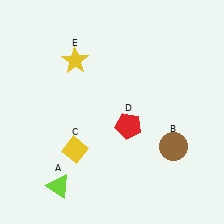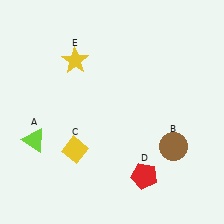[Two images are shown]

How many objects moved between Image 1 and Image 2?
2 objects moved between the two images.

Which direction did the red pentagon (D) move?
The red pentagon (D) moved down.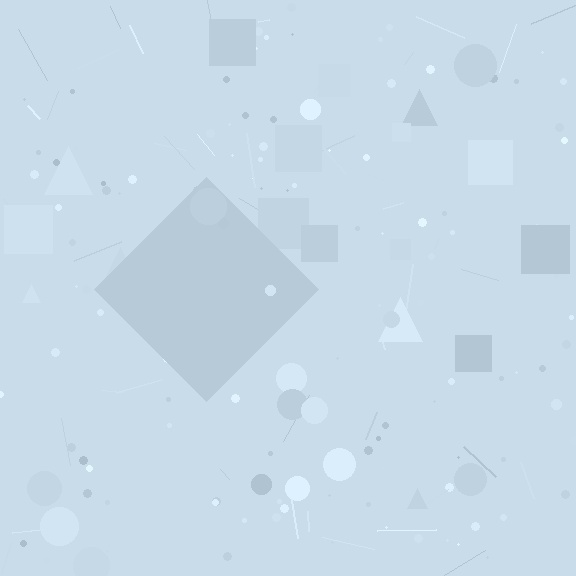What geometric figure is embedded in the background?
A diamond is embedded in the background.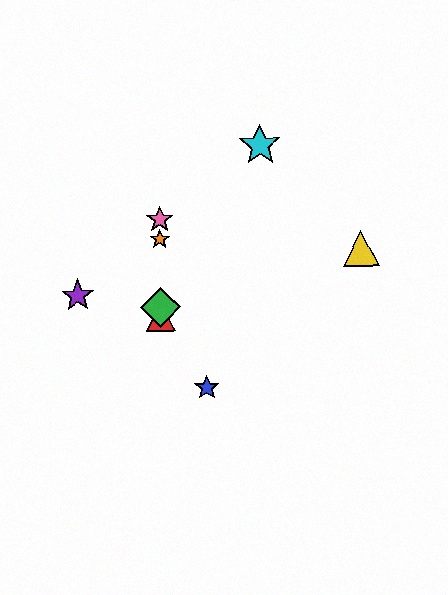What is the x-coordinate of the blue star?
The blue star is at x≈207.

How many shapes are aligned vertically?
4 shapes (the red triangle, the green diamond, the orange star, the pink star) are aligned vertically.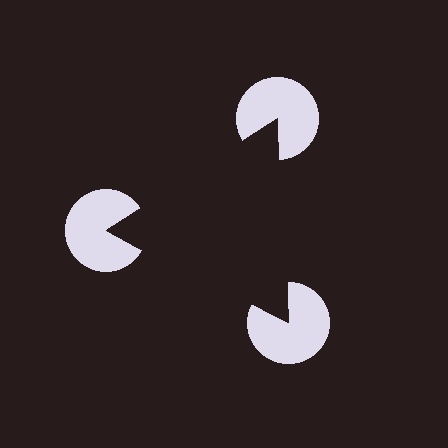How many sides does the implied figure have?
3 sides.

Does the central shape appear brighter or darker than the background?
It typically appears slightly darker than the background, even though no actual brightness change is drawn.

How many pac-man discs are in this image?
There are 3 — one at each vertex of the illusory triangle.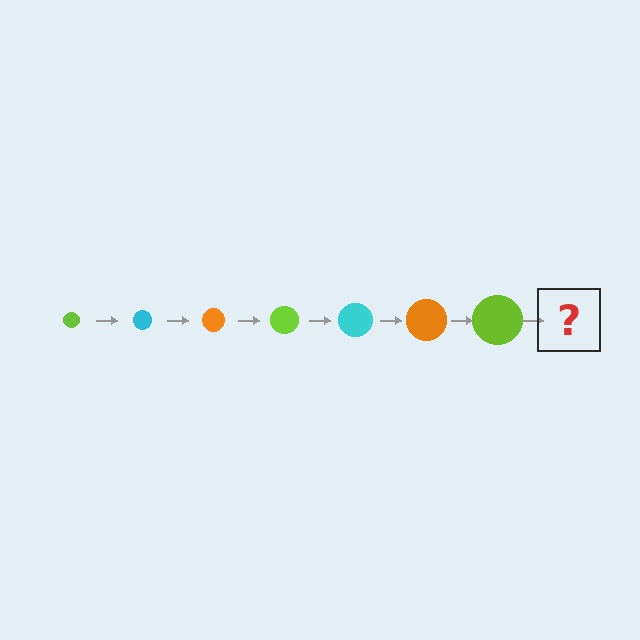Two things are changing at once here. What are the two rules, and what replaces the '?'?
The two rules are that the circle grows larger each step and the color cycles through lime, cyan, and orange. The '?' should be a cyan circle, larger than the previous one.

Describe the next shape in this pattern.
It should be a cyan circle, larger than the previous one.